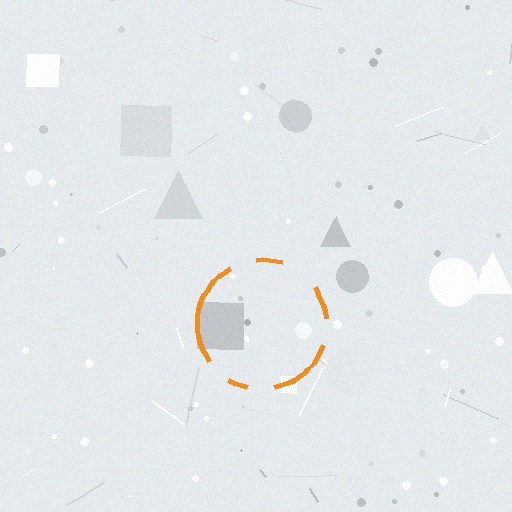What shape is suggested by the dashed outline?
The dashed outline suggests a circle.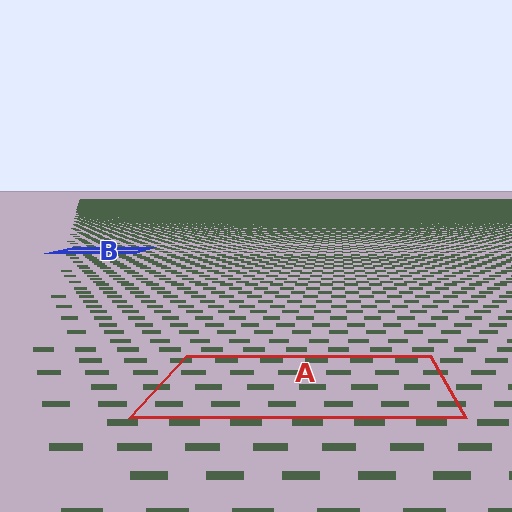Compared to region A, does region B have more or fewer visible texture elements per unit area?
Region B has more texture elements per unit area — they are packed more densely because it is farther away.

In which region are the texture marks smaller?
The texture marks are smaller in region B, because it is farther away.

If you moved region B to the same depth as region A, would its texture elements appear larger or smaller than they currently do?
They would appear larger. At a closer depth, the same texture elements are projected at a bigger on-screen size.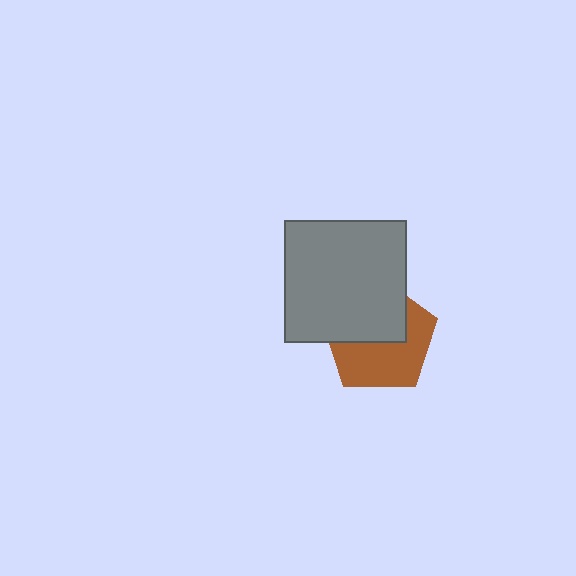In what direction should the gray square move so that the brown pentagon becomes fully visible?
The gray square should move up. That is the shortest direction to clear the overlap and leave the brown pentagon fully visible.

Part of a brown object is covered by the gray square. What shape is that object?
It is a pentagon.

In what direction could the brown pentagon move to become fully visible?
The brown pentagon could move down. That would shift it out from behind the gray square entirely.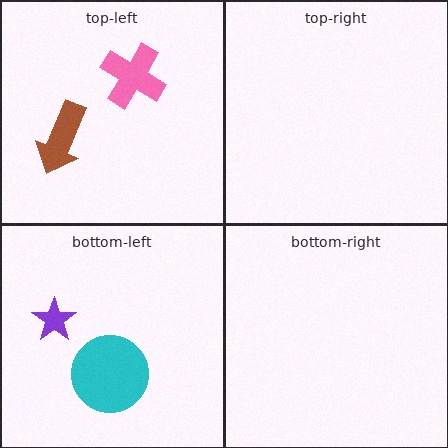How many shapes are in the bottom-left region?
2.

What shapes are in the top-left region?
The brown arrow, the pink cross.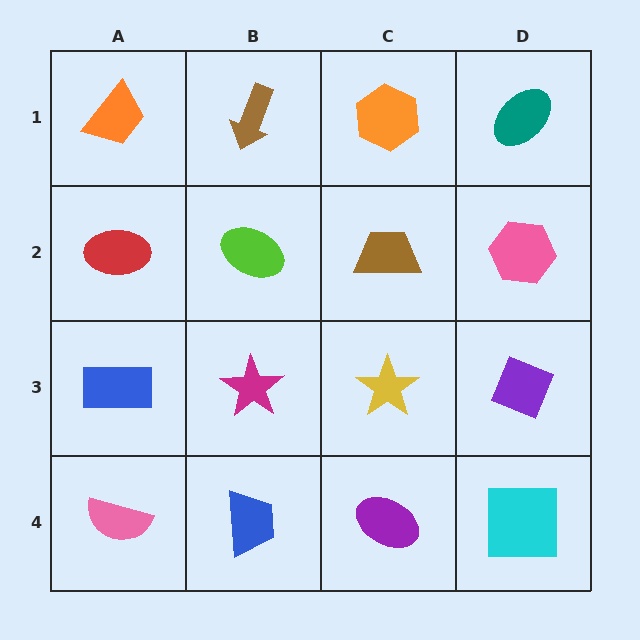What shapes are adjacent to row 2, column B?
A brown arrow (row 1, column B), a magenta star (row 3, column B), a red ellipse (row 2, column A), a brown trapezoid (row 2, column C).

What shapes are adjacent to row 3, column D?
A pink hexagon (row 2, column D), a cyan square (row 4, column D), a yellow star (row 3, column C).